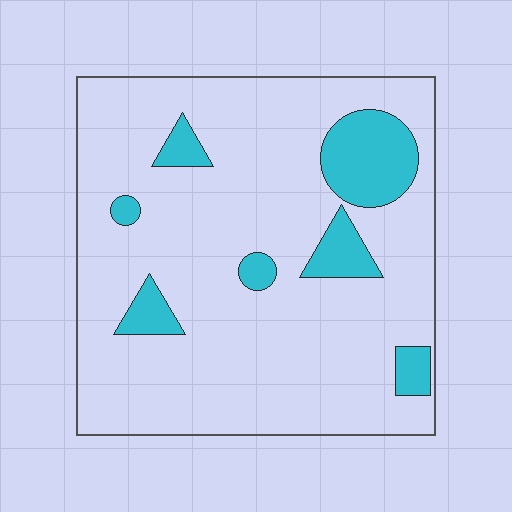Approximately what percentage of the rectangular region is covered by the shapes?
Approximately 15%.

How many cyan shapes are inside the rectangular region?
7.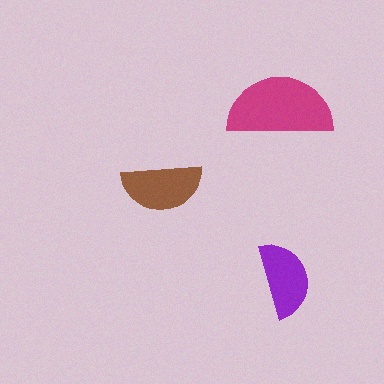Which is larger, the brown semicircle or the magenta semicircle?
The magenta one.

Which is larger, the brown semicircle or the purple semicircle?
The brown one.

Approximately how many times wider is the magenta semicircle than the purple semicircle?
About 1.5 times wider.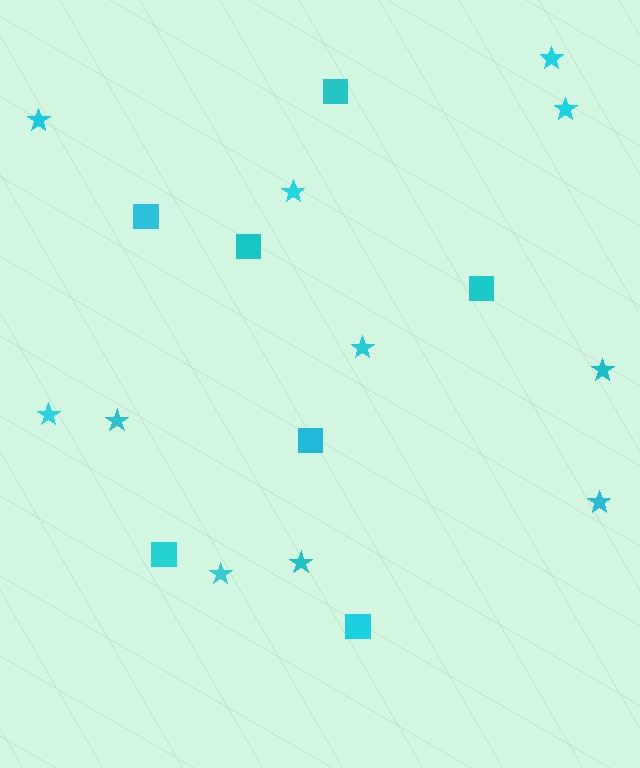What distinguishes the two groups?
There are 2 groups: one group of stars (11) and one group of squares (7).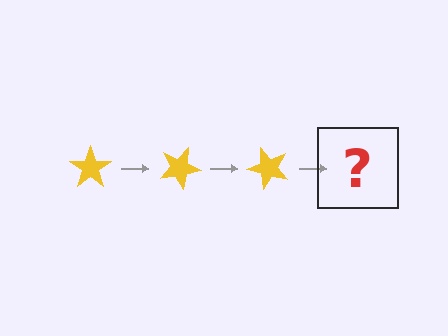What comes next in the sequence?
The next element should be a yellow star rotated 75 degrees.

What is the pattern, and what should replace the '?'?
The pattern is that the star rotates 25 degrees each step. The '?' should be a yellow star rotated 75 degrees.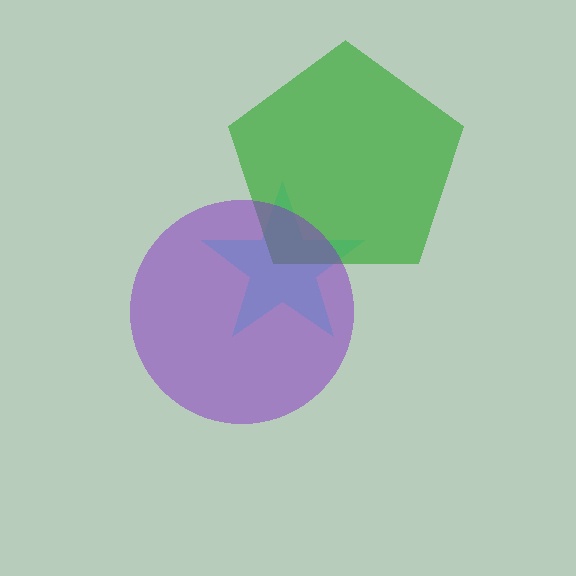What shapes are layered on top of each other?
The layered shapes are: a cyan star, a green pentagon, a purple circle.